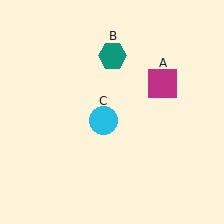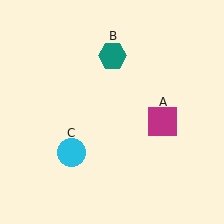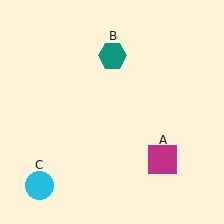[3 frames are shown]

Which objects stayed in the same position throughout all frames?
Teal hexagon (object B) remained stationary.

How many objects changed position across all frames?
2 objects changed position: magenta square (object A), cyan circle (object C).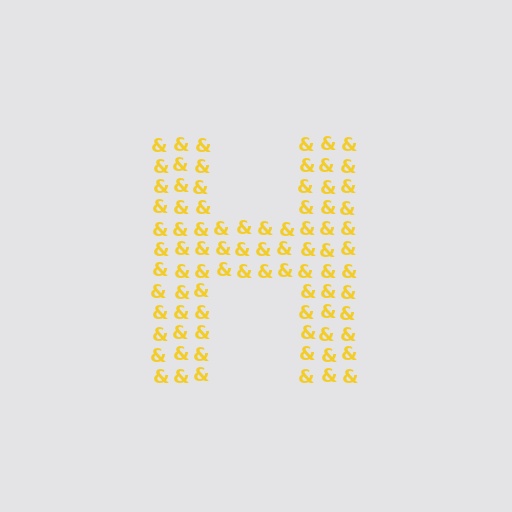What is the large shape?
The large shape is the letter H.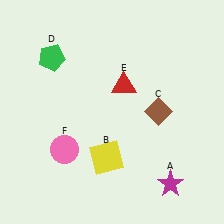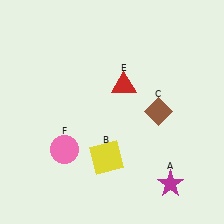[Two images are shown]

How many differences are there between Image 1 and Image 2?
There is 1 difference between the two images.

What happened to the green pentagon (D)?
The green pentagon (D) was removed in Image 2. It was in the top-left area of Image 1.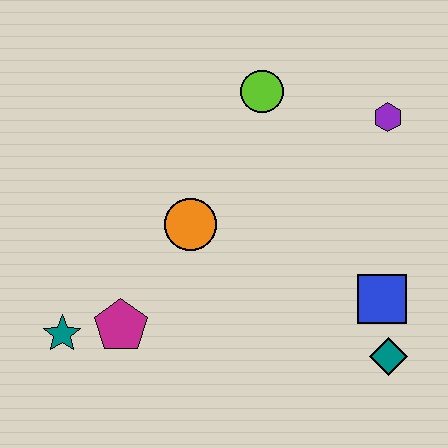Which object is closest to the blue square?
The teal diamond is closest to the blue square.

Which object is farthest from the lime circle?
The teal star is farthest from the lime circle.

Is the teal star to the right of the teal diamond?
No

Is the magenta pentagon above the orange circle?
No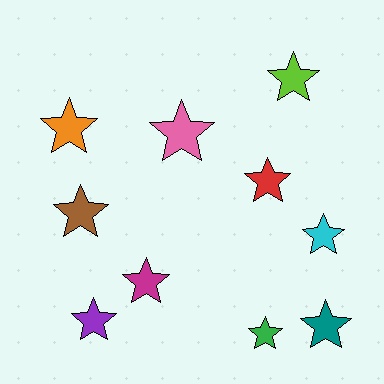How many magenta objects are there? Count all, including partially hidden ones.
There is 1 magenta object.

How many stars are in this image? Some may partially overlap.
There are 10 stars.